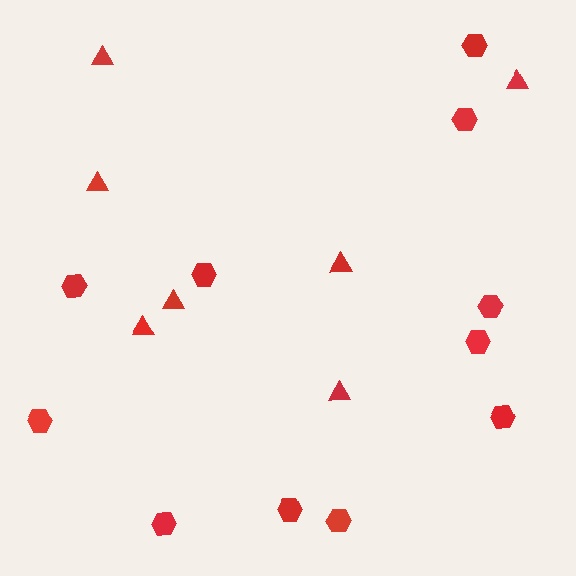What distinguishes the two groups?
There are 2 groups: one group of triangles (7) and one group of hexagons (11).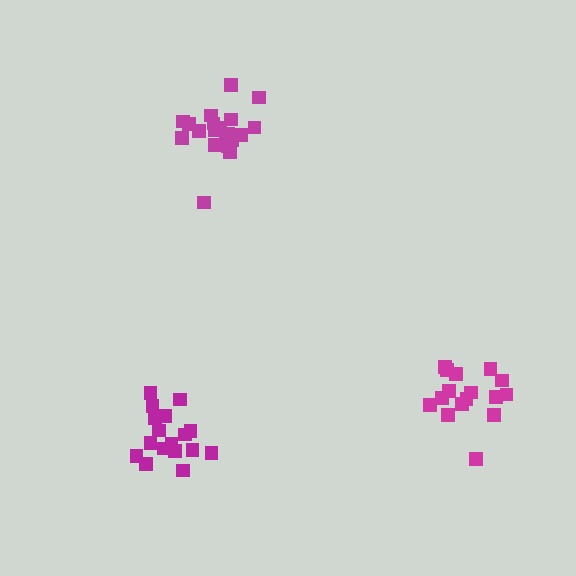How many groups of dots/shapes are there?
There are 3 groups.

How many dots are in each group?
Group 1: 20 dots, Group 2: 16 dots, Group 3: 18 dots (54 total).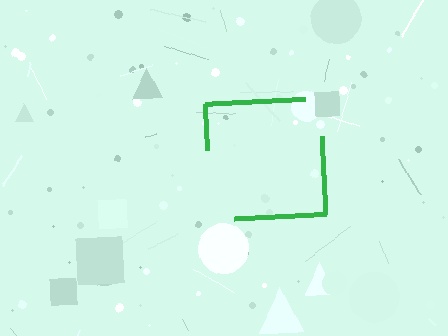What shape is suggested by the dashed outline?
The dashed outline suggests a square.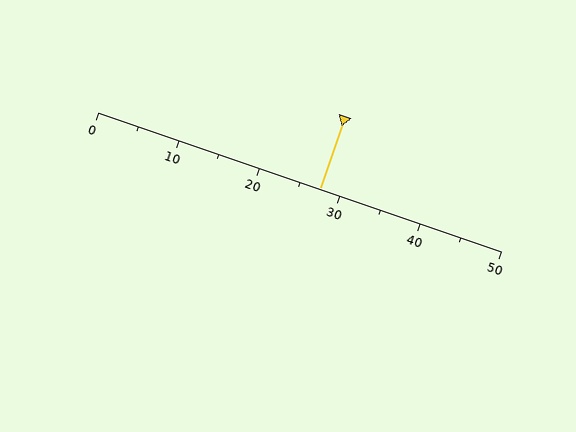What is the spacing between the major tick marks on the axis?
The major ticks are spaced 10 apart.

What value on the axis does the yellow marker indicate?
The marker indicates approximately 27.5.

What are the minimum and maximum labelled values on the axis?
The axis runs from 0 to 50.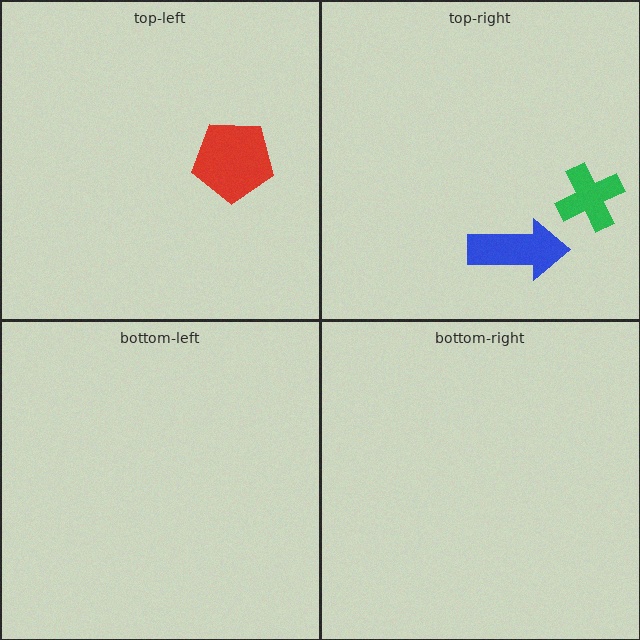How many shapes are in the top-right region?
2.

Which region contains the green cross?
The top-right region.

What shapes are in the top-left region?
The red pentagon.